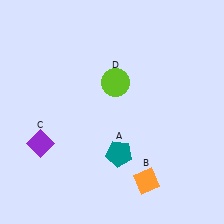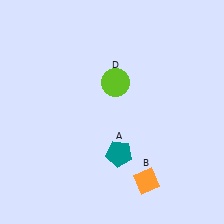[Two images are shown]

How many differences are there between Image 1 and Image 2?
There is 1 difference between the two images.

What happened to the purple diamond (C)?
The purple diamond (C) was removed in Image 2. It was in the bottom-left area of Image 1.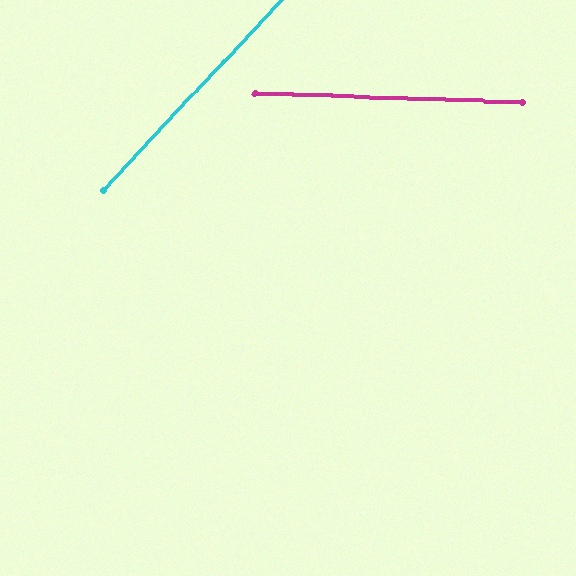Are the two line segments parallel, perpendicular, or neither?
Neither parallel nor perpendicular — they differ by about 49°.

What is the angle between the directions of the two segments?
Approximately 49 degrees.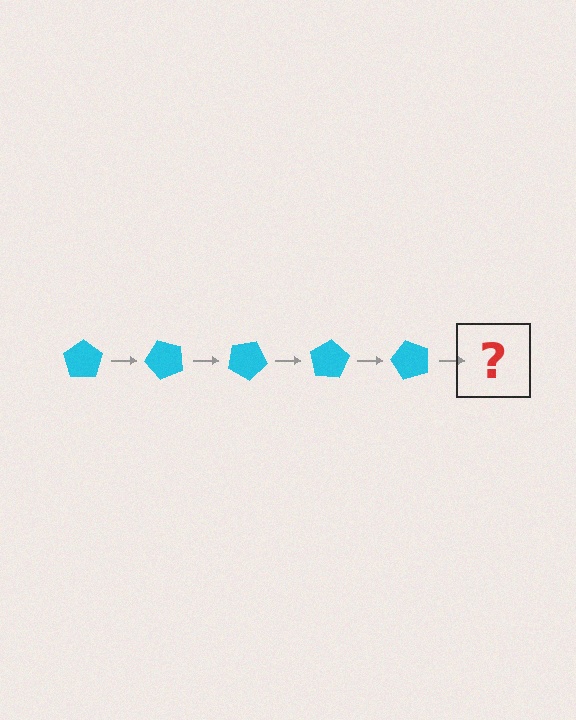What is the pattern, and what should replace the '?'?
The pattern is that the pentagon rotates 50 degrees each step. The '?' should be a cyan pentagon rotated 250 degrees.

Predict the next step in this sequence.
The next step is a cyan pentagon rotated 250 degrees.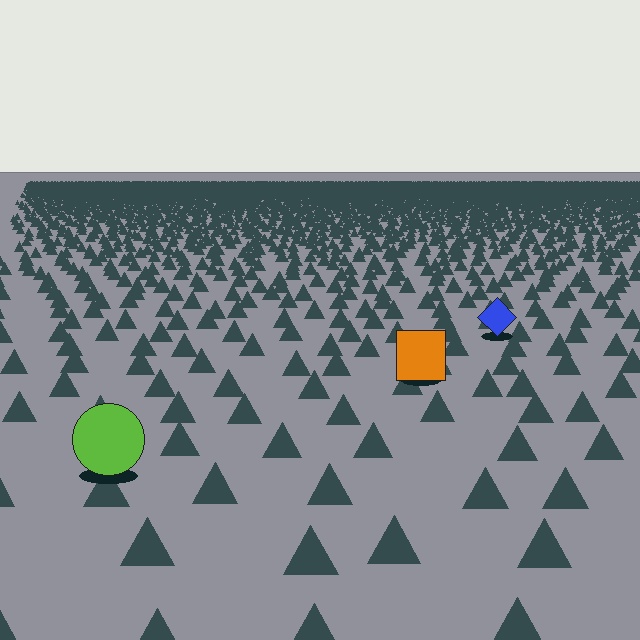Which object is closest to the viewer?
The lime circle is closest. The texture marks near it are larger and more spread out.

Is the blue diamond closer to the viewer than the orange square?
No. The orange square is closer — you can tell from the texture gradient: the ground texture is coarser near it.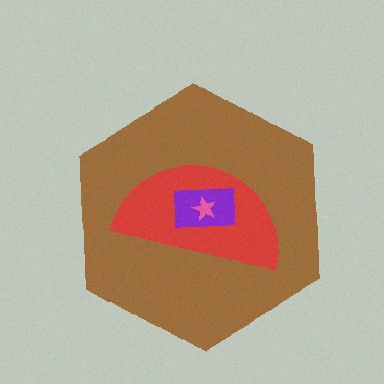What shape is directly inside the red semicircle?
The purple rectangle.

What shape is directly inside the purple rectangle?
The pink star.